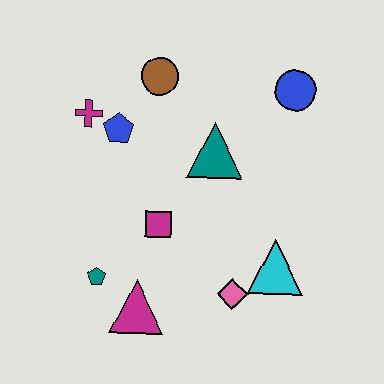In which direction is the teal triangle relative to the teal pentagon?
The teal triangle is above the teal pentagon.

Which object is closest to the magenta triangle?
The teal pentagon is closest to the magenta triangle.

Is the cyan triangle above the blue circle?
No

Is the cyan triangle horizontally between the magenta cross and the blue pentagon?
No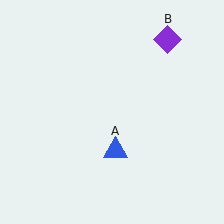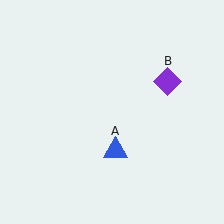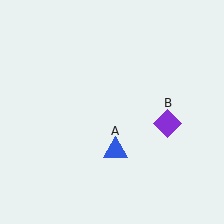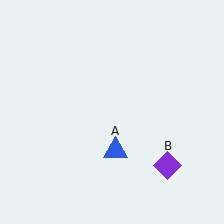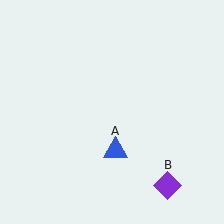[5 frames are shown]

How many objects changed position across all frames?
1 object changed position: purple diamond (object B).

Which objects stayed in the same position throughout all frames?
Blue triangle (object A) remained stationary.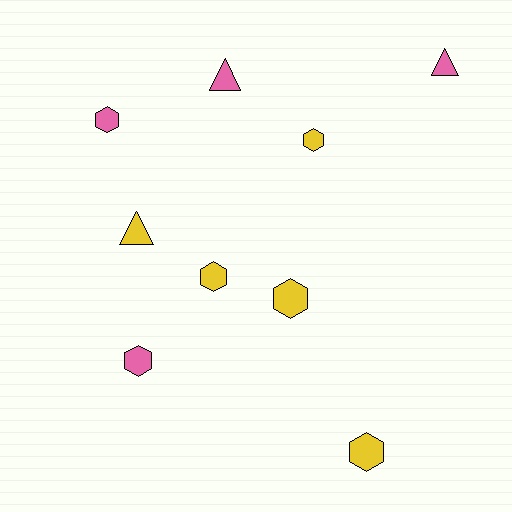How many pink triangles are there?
There are 2 pink triangles.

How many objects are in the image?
There are 9 objects.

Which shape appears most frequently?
Hexagon, with 6 objects.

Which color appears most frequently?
Yellow, with 5 objects.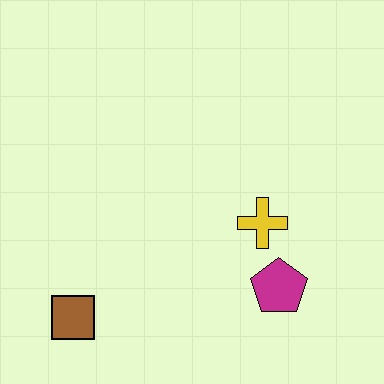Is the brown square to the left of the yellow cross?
Yes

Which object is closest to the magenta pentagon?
The yellow cross is closest to the magenta pentagon.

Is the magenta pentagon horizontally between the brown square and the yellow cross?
No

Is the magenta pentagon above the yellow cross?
No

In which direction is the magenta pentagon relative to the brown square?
The magenta pentagon is to the right of the brown square.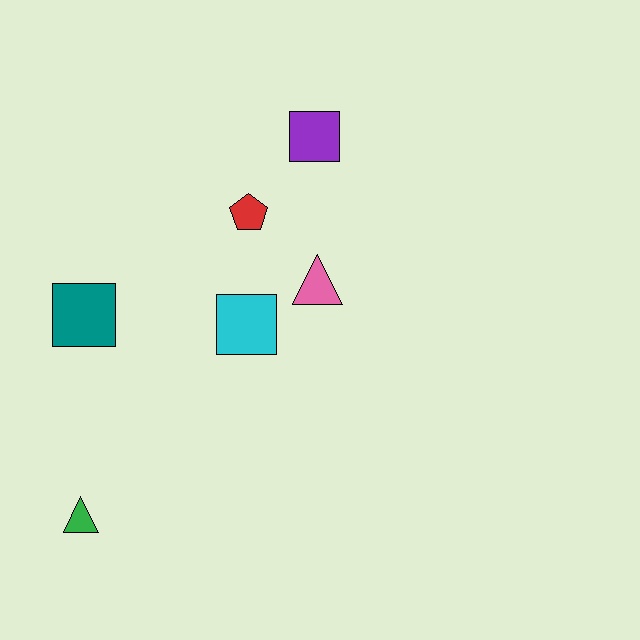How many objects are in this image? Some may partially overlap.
There are 6 objects.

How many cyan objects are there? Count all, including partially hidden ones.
There is 1 cyan object.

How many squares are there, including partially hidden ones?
There are 3 squares.